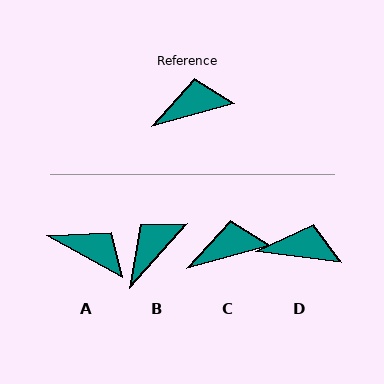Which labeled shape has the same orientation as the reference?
C.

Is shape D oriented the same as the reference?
No, it is off by about 22 degrees.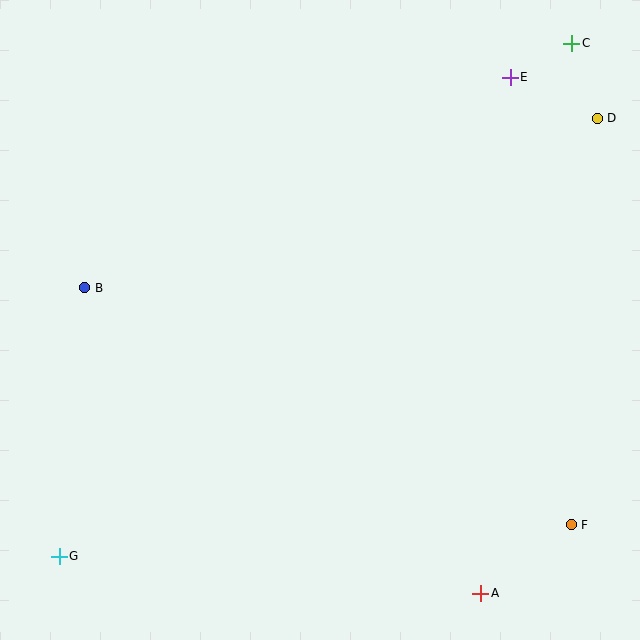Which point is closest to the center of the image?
Point B at (85, 288) is closest to the center.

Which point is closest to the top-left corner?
Point B is closest to the top-left corner.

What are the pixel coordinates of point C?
Point C is at (572, 43).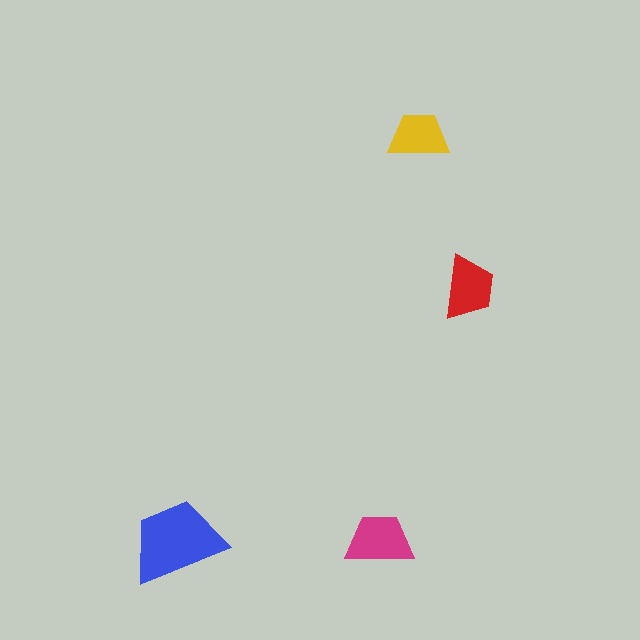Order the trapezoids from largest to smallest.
the blue one, the magenta one, the red one, the yellow one.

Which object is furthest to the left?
The blue trapezoid is leftmost.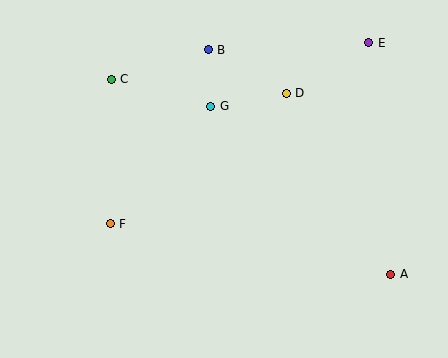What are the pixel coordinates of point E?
Point E is at (369, 43).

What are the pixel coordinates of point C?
Point C is at (111, 79).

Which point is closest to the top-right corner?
Point E is closest to the top-right corner.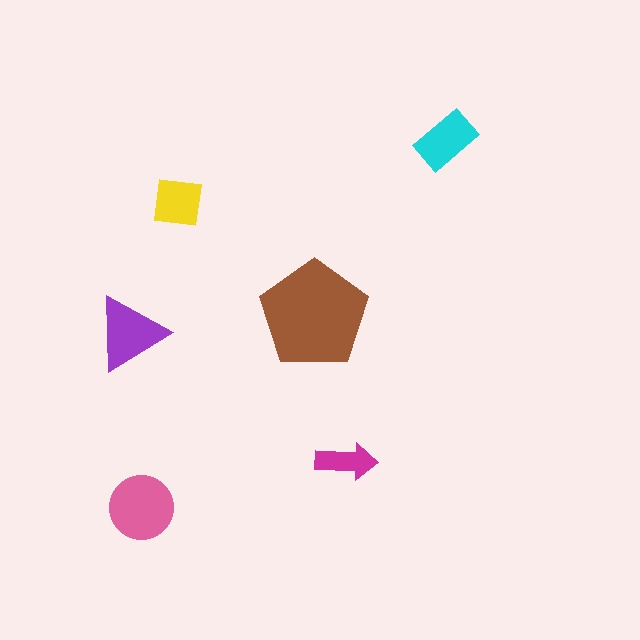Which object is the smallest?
The magenta arrow.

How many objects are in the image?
There are 6 objects in the image.